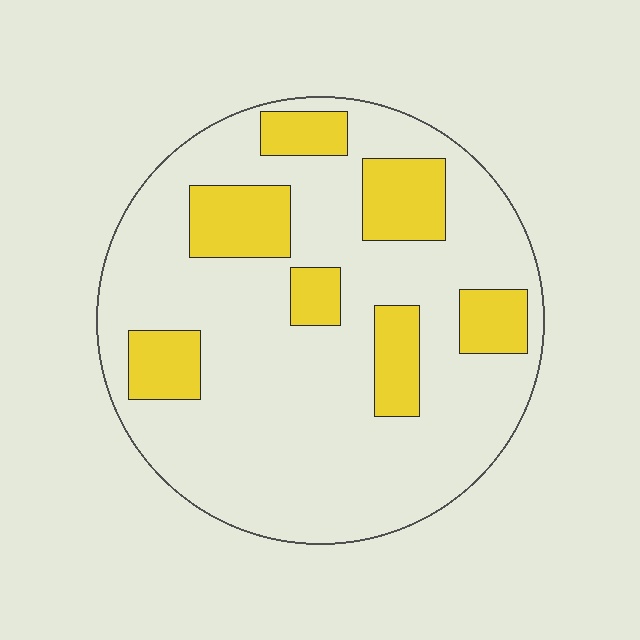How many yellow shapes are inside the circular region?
7.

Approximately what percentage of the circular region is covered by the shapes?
Approximately 25%.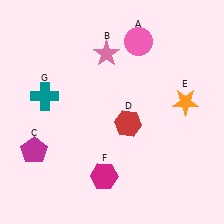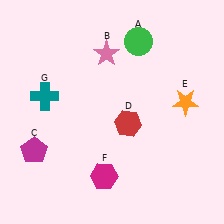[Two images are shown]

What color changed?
The circle (A) changed from pink in Image 1 to green in Image 2.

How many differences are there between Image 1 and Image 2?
There is 1 difference between the two images.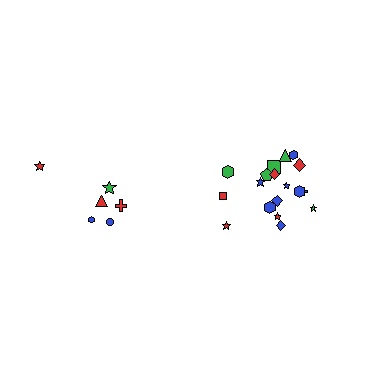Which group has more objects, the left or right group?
The right group.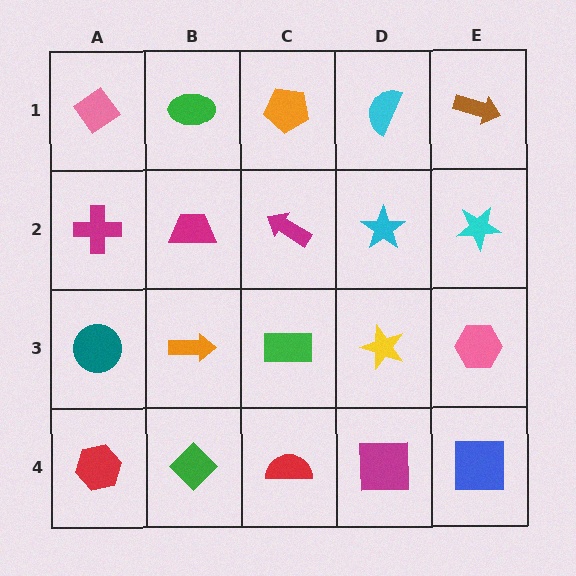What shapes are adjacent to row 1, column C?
A magenta arrow (row 2, column C), a green ellipse (row 1, column B), a cyan semicircle (row 1, column D).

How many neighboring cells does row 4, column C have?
3.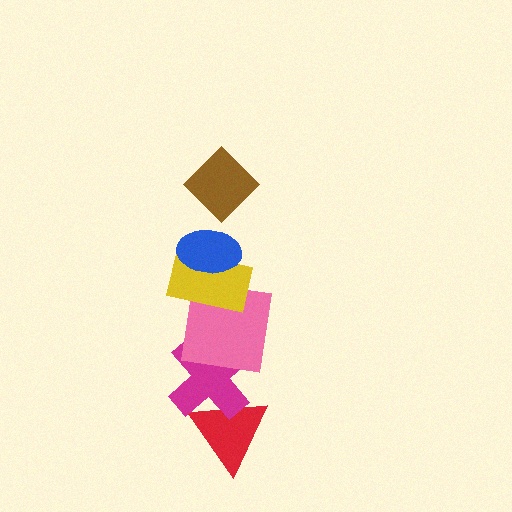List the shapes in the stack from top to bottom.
From top to bottom: the brown diamond, the blue ellipse, the yellow rectangle, the pink square, the magenta cross, the red triangle.